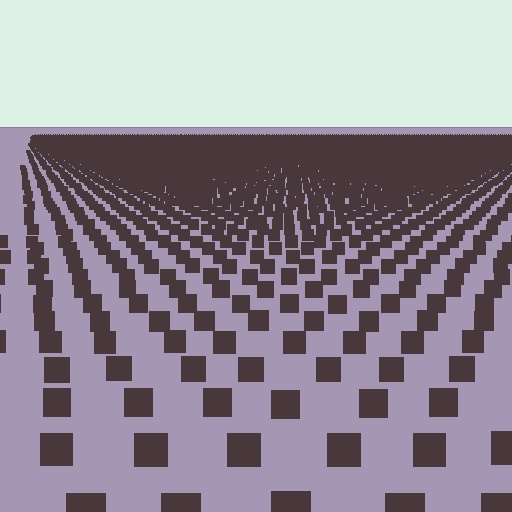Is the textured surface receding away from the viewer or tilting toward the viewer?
The surface is receding away from the viewer. Texture elements get smaller and denser toward the top.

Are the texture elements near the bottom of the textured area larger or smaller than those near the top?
Larger. Near the bottom, elements are closer to the viewer and appear at a bigger on-screen size.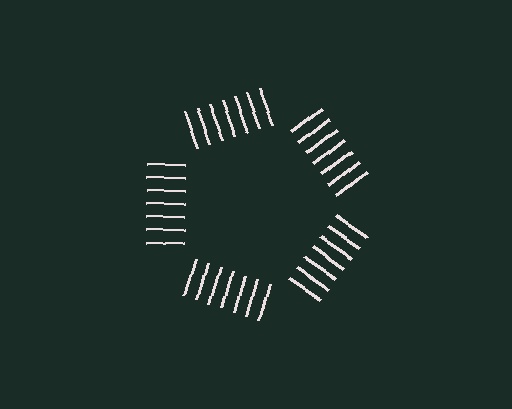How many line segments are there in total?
35 — 7 along each of the 5 edges.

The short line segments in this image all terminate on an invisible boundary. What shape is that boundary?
An illusory pentagon — the line segments terminate on its edges but no continuous stroke is drawn.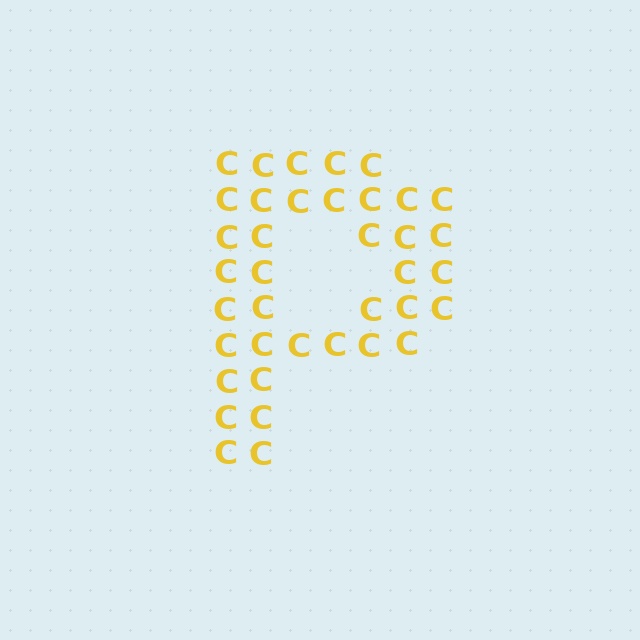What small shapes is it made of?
It is made of small letter C's.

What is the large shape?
The large shape is the letter P.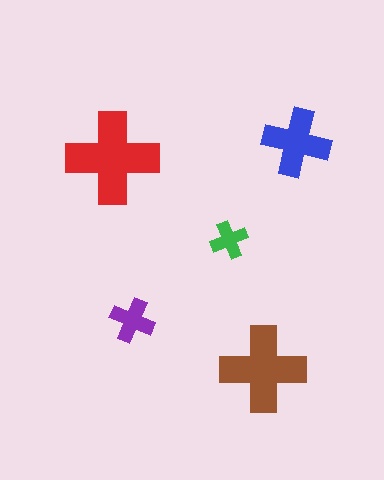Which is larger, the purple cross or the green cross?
The purple one.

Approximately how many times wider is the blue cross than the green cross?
About 2 times wider.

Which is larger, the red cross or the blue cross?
The red one.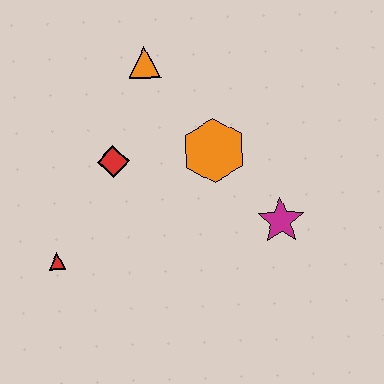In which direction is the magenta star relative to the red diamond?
The magenta star is to the right of the red diamond.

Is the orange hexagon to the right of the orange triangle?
Yes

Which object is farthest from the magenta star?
The red triangle is farthest from the magenta star.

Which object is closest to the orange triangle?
The red diamond is closest to the orange triangle.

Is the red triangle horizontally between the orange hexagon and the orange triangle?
No